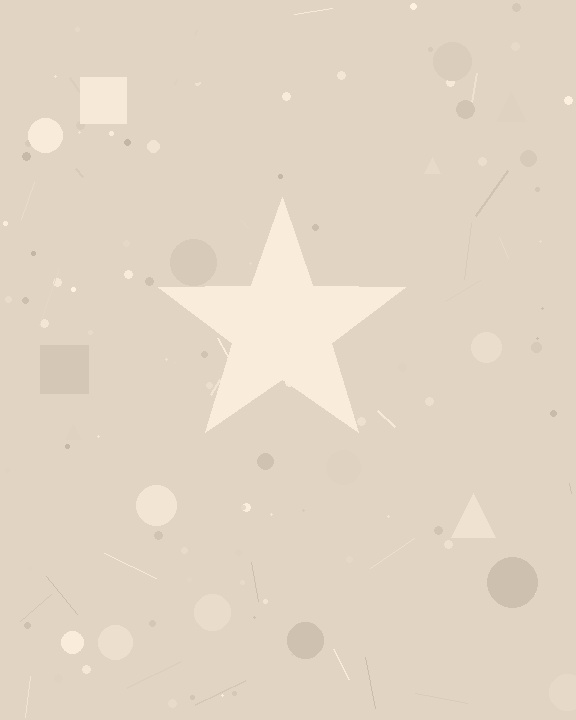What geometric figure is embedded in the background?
A star is embedded in the background.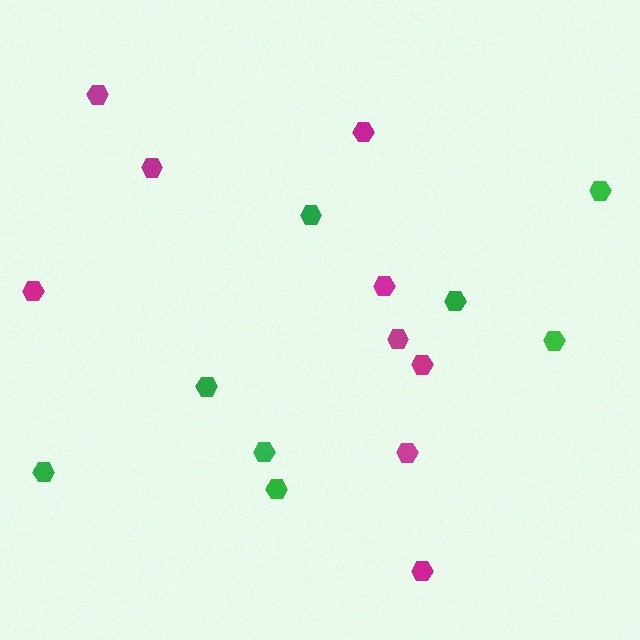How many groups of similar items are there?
There are 2 groups: one group of magenta hexagons (9) and one group of green hexagons (8).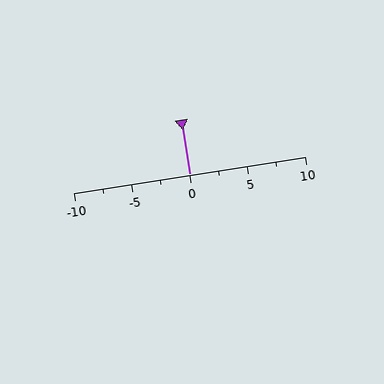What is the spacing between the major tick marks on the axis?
The major ticks are spaced 5 apart.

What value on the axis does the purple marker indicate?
The marker indicates approximately 0.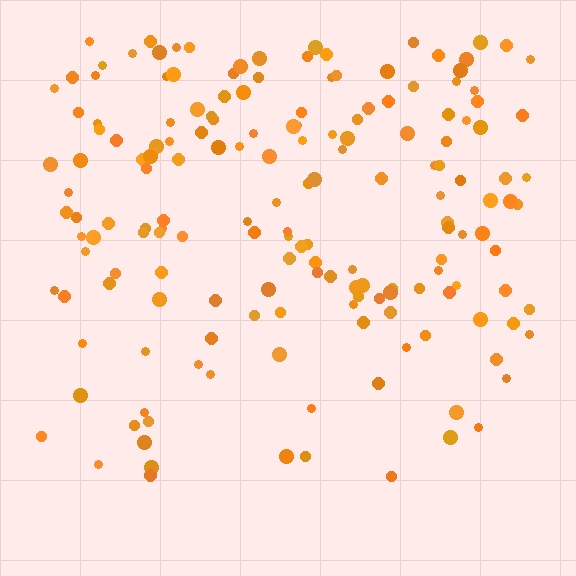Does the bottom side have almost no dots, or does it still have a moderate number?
Still a moderate number, just noticeably fewer than the top.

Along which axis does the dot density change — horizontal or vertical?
Vertical.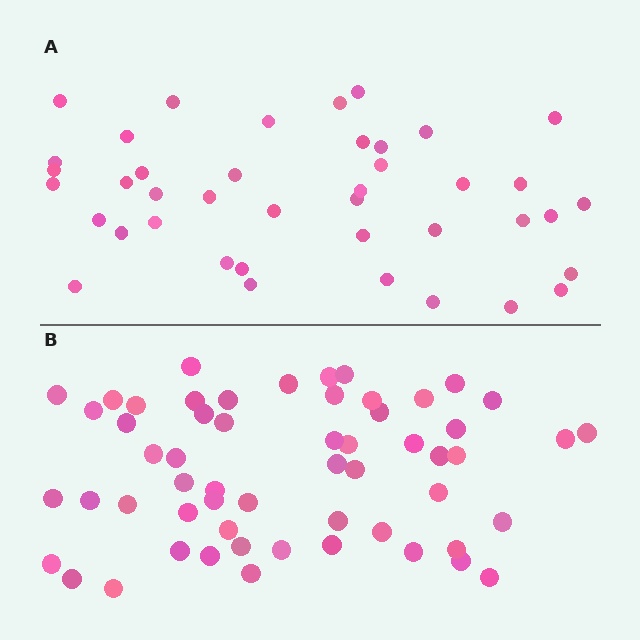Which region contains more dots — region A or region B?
Region B (the bottom region) has more dots.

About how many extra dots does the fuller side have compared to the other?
Region B has approximately 15 more dots than region A.